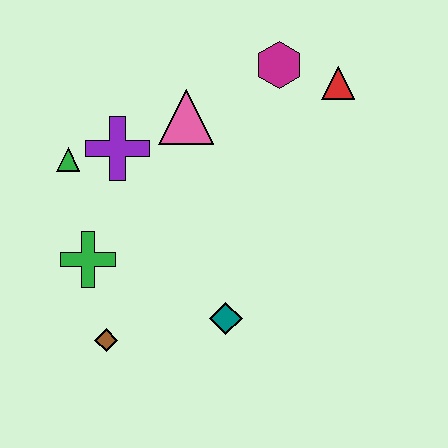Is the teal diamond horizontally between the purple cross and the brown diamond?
No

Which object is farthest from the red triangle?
The brown diamond is farthest from the red triangle.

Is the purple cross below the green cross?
No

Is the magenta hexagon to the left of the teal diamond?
No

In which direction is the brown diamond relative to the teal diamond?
The brown diamond is to the left of the teal diamond.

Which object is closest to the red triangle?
The magenta hexagon is closest to the red triangle.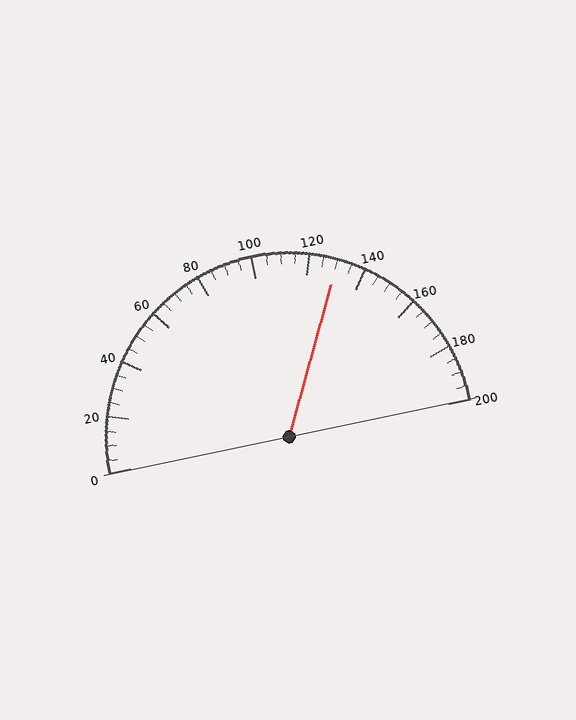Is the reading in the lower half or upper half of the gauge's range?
The reading is in the upper half of the range (0 to 200).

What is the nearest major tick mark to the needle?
The nearest major tick mark is 120.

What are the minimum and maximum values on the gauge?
The gauge ranges from 0 to 200.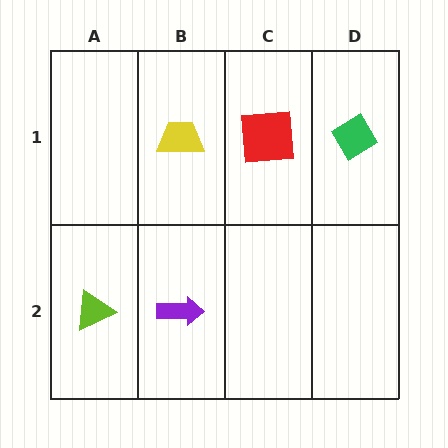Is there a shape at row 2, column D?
No, that cell is empty.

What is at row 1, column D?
A green diamond.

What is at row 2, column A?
A lime triangle.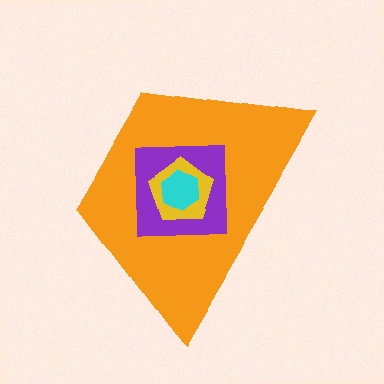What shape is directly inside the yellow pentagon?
The cyan hexagon.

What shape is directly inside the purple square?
The yellow pentagon.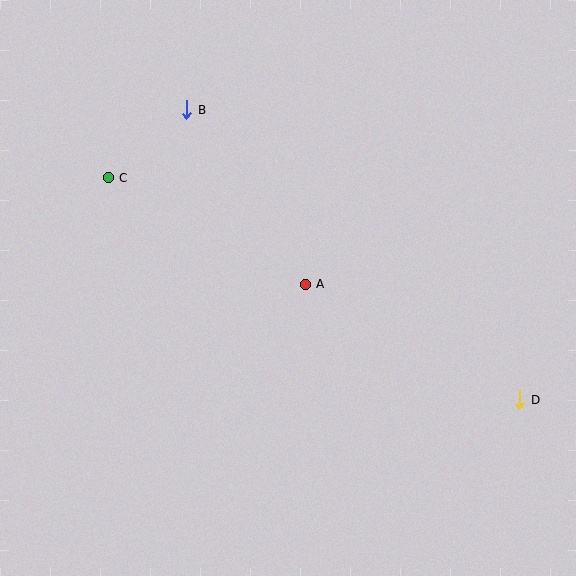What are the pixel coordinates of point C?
Point C is at (108, 178).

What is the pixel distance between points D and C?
The distance between D and C is 468 pixels.